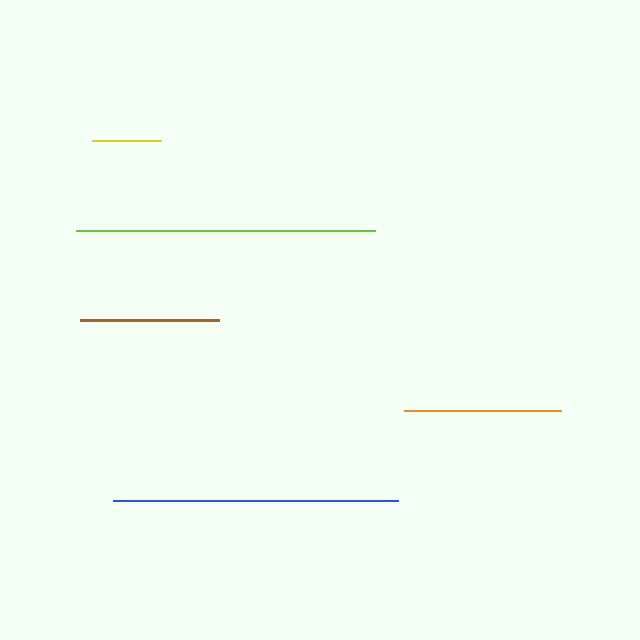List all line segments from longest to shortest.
From longest to shortest: lime, blue, orange, brown, yellow.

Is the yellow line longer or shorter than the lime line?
The lime line is longer than the yellow line.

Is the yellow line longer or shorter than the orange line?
The orange line is longer than the yellow line.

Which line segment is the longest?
The lime line is the longest at approximately 299 pixels.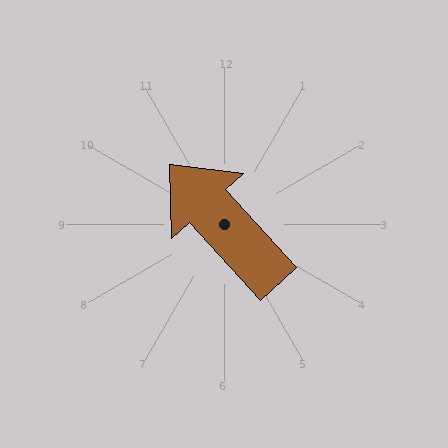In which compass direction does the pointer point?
Northwest.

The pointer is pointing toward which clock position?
Roughly 11 o'clock.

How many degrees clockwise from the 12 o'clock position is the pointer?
Approximately 318 degrees.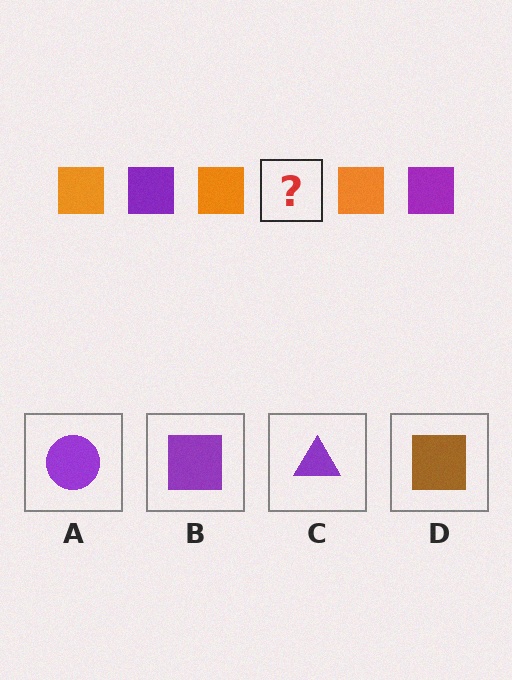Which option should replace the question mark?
Option B.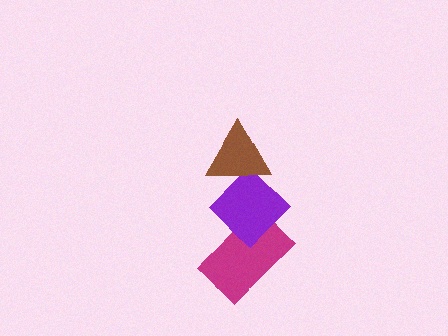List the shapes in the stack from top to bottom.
From top to bottom: the brown triangle, the purple diamond, the magenta rectangle.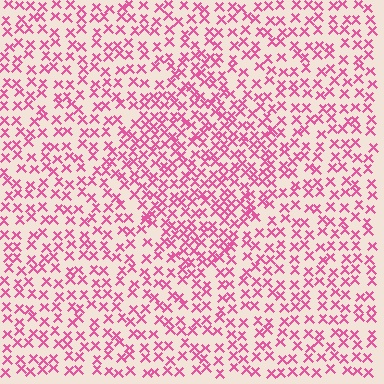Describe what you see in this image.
The image contains small pink elements arranged at two different densities. A diamond-shaped region is visible where the elements are more densely packed than the surrounding area.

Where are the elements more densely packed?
The elements are more densely packed inside the diamond boundary.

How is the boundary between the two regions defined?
The boundary is defined by a change in element density (approximately 1.6x ratio). All elements are the same color, size, and shape.